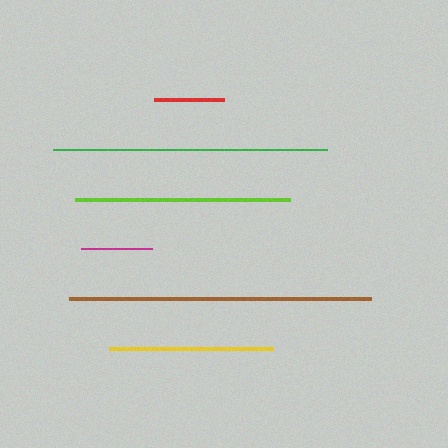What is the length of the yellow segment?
The yellow segment is approximately 164 pixels long.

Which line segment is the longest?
The brown line is the longest at approximately 303 pixels.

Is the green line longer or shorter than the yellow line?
The green line is longer than the yellow line.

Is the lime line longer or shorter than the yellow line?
The lime line is longer than the yellow line.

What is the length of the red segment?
The red segment is approximately 71 pixels long.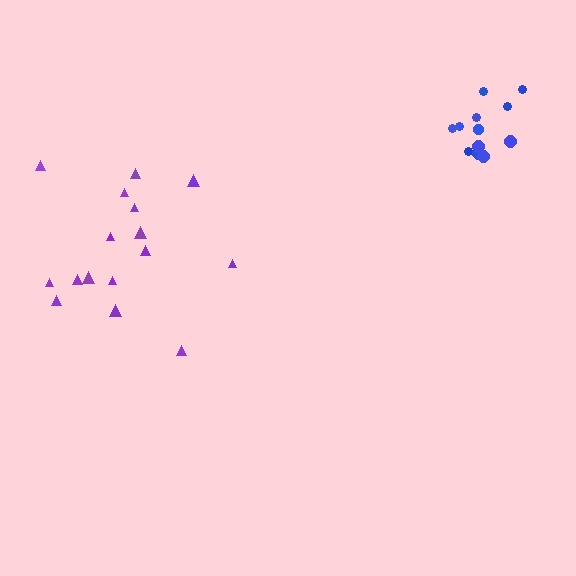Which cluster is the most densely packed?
Blue.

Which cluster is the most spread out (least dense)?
Purple.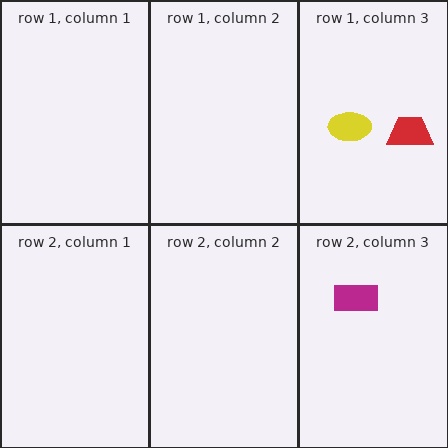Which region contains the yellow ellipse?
The row 1, column 3 region.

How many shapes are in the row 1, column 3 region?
2.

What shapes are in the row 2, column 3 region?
The magenta rectangle.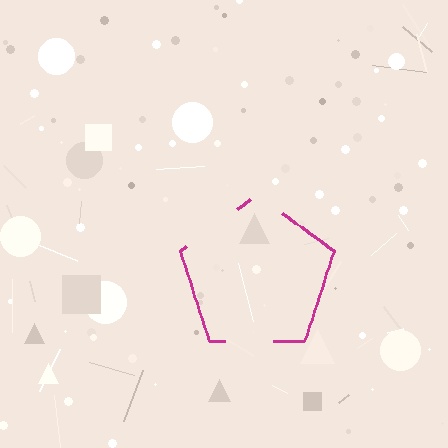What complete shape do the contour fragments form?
The contour fragments form a pentagon.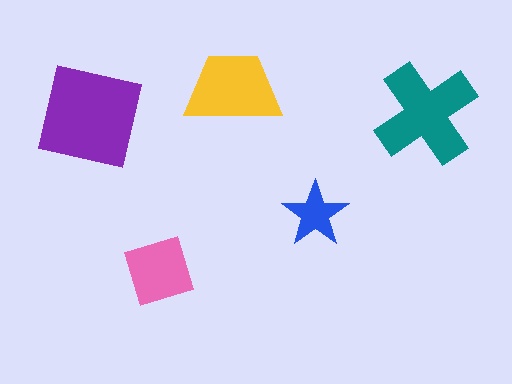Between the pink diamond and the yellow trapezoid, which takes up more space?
The yellow trapezoid.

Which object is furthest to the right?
The teal cross is rightmost.